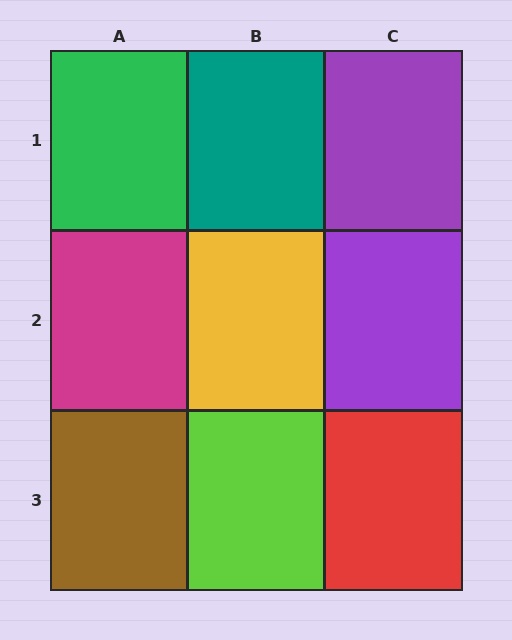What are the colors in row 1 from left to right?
Green, teal, purple.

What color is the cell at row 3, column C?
Red.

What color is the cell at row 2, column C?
Purple.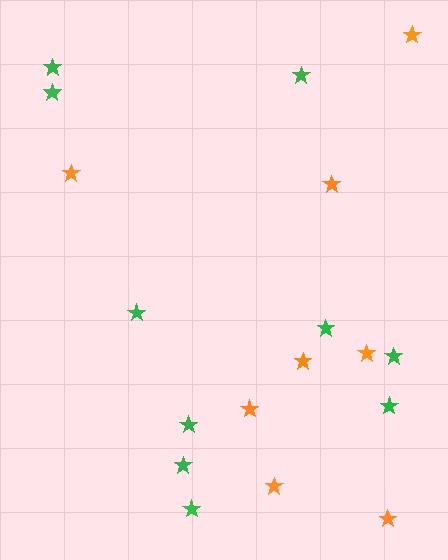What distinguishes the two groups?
There are 2 groups: one group of green stars (10) and one group of orange stars (8).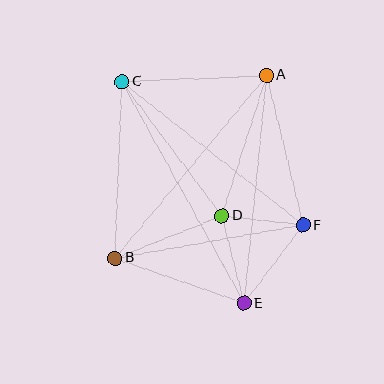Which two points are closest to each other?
Points D and F are closest to each other.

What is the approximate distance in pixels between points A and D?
The distance between A and D is approximately 147 pixels.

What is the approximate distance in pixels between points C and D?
The distance between C and D is approximately 167 pixels.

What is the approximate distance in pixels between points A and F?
The distance between A and F is approximately 154 pixels.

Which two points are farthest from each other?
Points C and E are farthest from each other.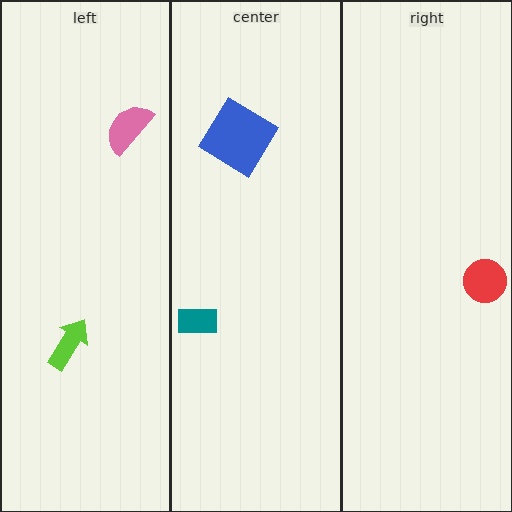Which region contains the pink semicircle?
The left region.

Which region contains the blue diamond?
The center region.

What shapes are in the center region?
The blue diamond, the teal rectangle.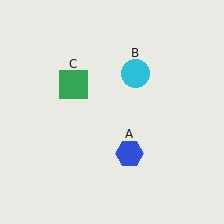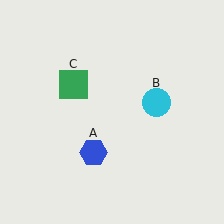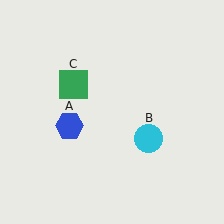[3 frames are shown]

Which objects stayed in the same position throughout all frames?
Green square (object C) remained stationary.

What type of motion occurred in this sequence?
The blue hexagon (object A), cyan circle (object B) rotated clockwise around the center of the scene.